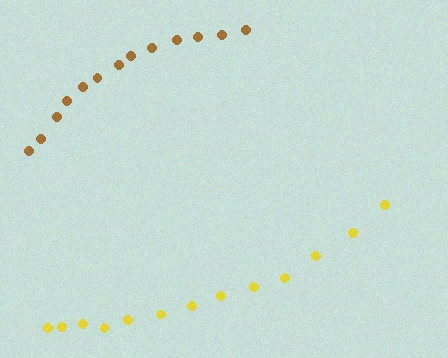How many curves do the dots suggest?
There are 2 distinct paths.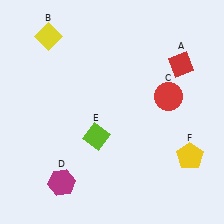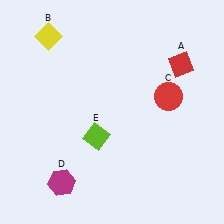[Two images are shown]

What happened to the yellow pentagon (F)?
The yellow pentagon (F) was removed in Image 2. It was in the bottom-right area of Image 1.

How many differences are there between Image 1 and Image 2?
There is 1 difference between the two images.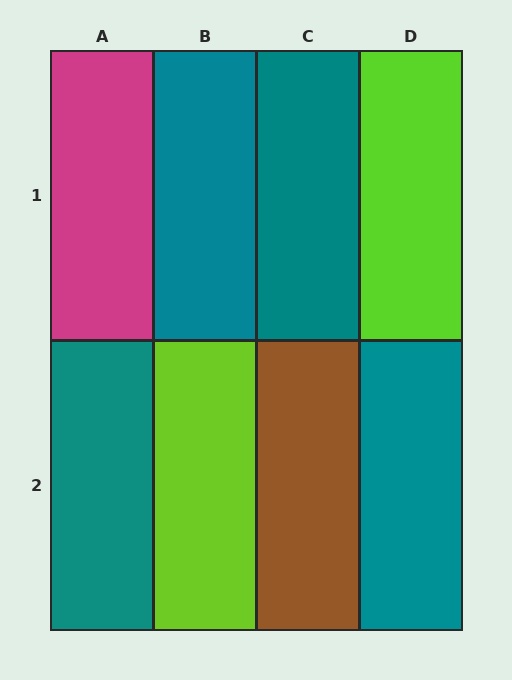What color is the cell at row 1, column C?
Teal.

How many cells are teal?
4 cells are teal.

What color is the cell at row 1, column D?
Lime.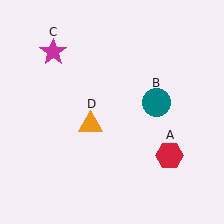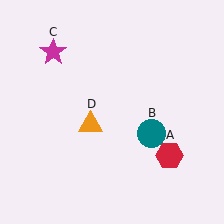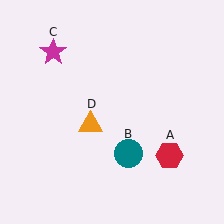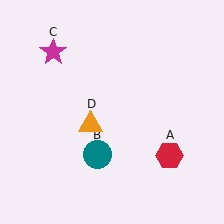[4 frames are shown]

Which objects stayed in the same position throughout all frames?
Red hexagon (object A) and magenta star (object C) and orange triangle (object D) remained stationary.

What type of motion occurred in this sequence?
The teal circle (object B) rotated clockwise around the center of the scene.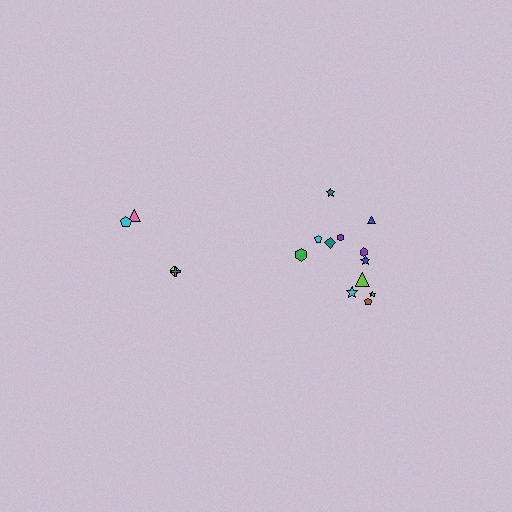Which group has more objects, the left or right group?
The right group.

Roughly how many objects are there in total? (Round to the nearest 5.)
Roughly 15 objects in total.